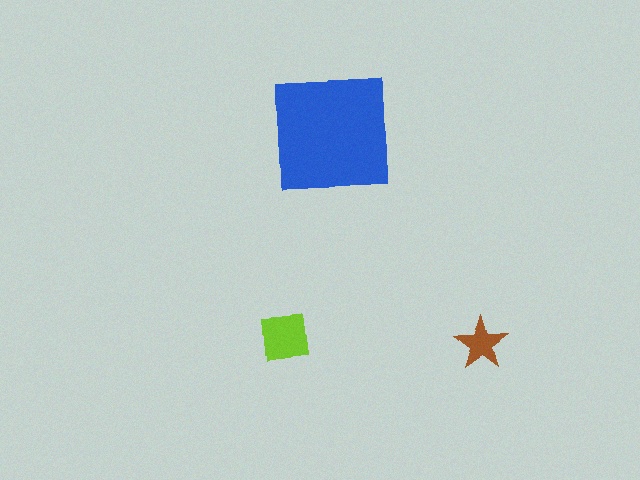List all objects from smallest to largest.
The brown star, the lime square, the blue square.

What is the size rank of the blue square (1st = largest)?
1st.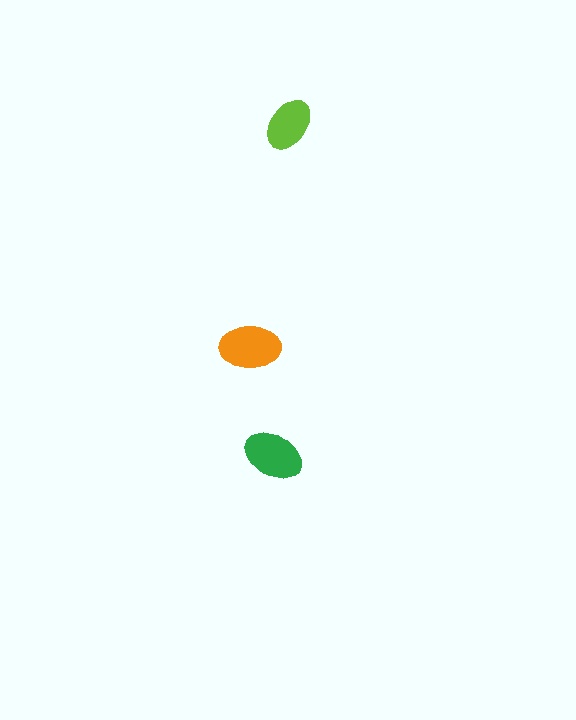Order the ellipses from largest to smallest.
the orange one, the green one, the lime one.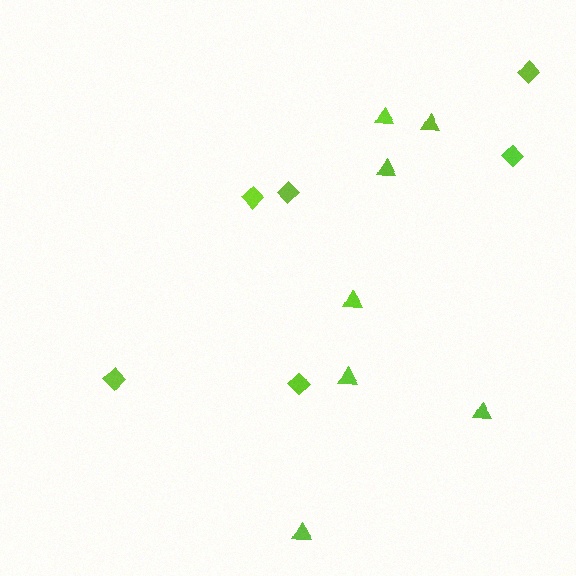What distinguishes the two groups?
There are 2 groups: one group of diamonds (6) and one group of triangles (7).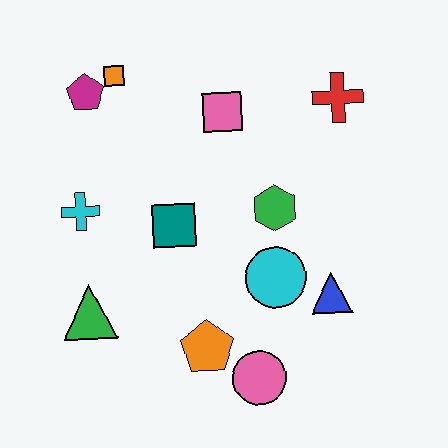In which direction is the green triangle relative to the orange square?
The green triangle is below the orange square.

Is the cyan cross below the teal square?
No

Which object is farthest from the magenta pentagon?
The pink circle is farthest from the magenta pentagon.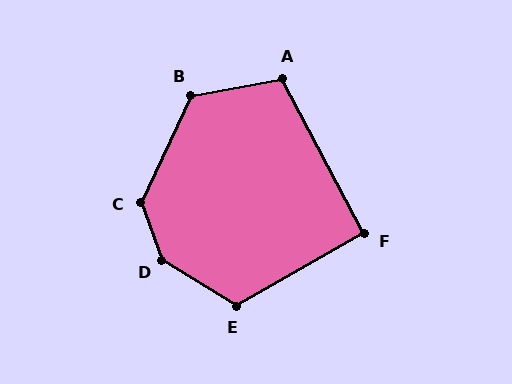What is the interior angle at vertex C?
Approximately 134 degrees (obtuse).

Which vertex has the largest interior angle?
D, at approximately 143 degrees.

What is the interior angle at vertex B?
Approximately 126 degrees (obtuse).